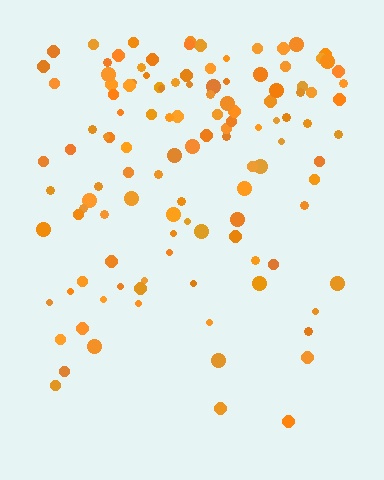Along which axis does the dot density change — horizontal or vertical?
Vertical.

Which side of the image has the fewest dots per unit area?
The bottom.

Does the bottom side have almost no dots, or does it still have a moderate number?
Still a moderate number, just noticeably fewer than the top.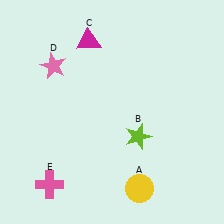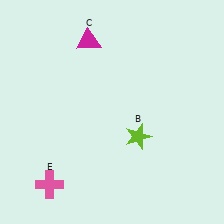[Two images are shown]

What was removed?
The pink star (D), the yellow circle (A) were removed in Image 2.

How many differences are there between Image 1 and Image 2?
There are 2 differences between the two images.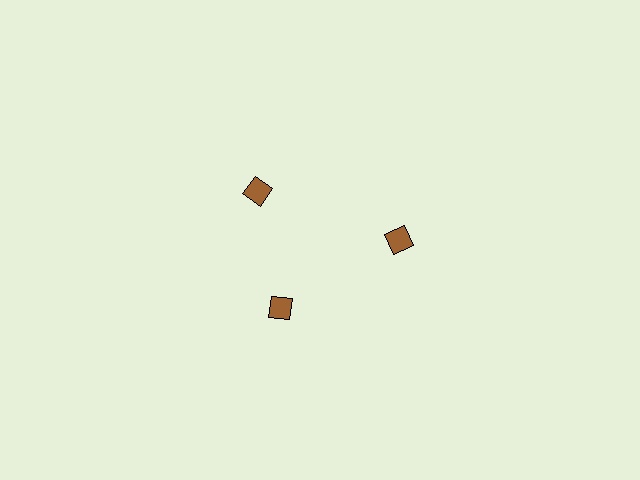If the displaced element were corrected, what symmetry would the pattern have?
It would have 3-fold rotational symmetry — the pattern would map onto itself every 120 degrees.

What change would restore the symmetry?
The symmetry would be restored by rotating it back into even spacing with its neighbors so that all 3 squares sit at equal angles and equal distance from the center.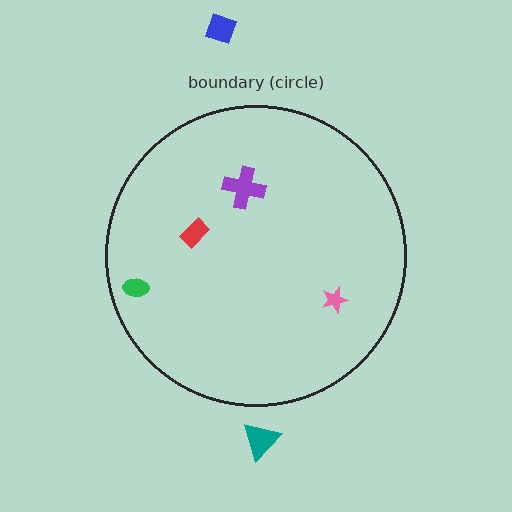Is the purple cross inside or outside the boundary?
Inside.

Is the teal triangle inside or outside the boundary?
Outside.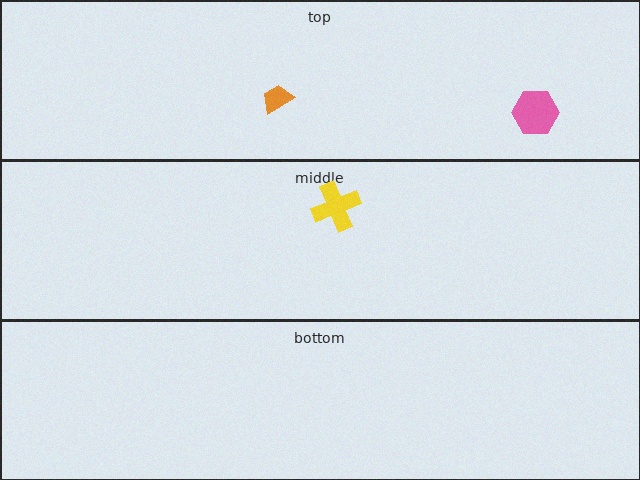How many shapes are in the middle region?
1.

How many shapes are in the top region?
2.